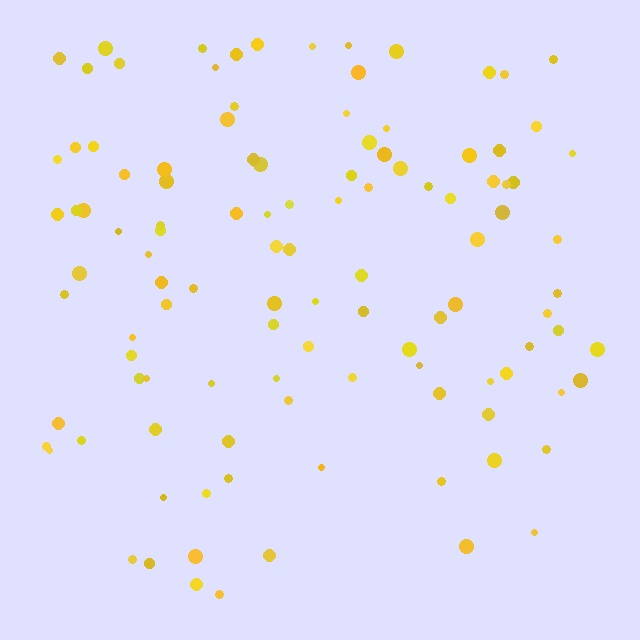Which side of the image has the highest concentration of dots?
The top.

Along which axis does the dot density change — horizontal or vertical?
Vertical.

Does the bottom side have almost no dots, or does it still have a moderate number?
Still a moderate number, just noticeably fewer than the top.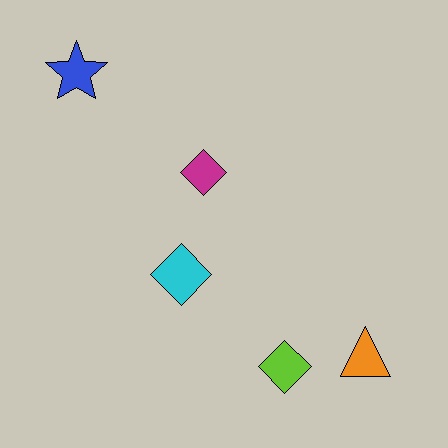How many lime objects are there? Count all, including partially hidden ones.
There is 1 lime object.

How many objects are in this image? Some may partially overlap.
There are 5 objects.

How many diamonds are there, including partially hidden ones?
There are 3 diamonds.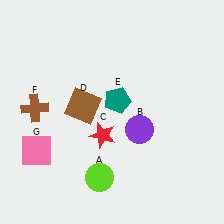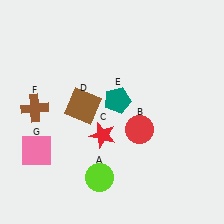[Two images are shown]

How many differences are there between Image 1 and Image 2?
There is 1 difference between the two images.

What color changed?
The circle (B) changed from purple in Image 1 to red in Image 2.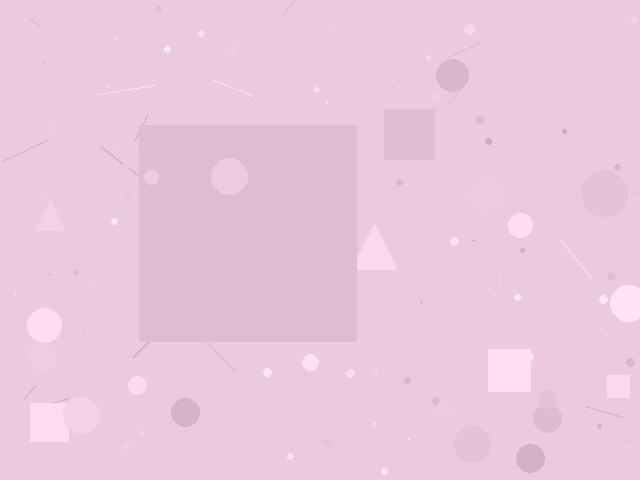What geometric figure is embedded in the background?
A square is embedded in the background.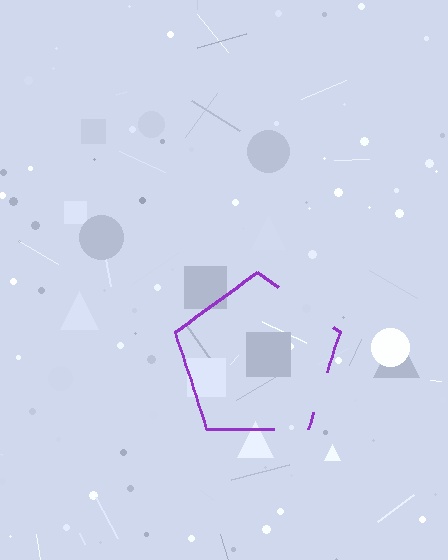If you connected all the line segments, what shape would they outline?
They would outline a pentagon.